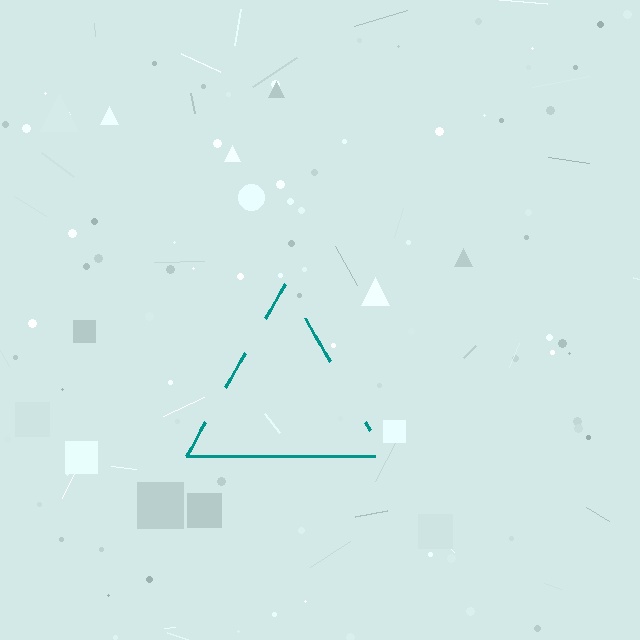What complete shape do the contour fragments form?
The contour fragments form a triangle.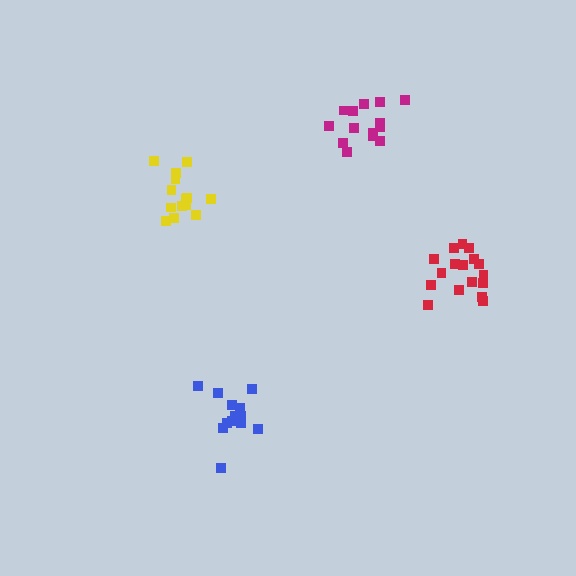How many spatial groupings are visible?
There are 4 spatial groupings.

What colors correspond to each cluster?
The clusters are colored: red, blue, yellow, magenta.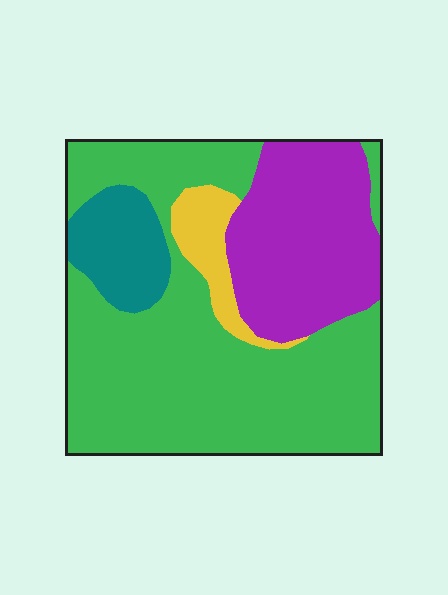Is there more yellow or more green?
Green.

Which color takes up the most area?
Green, at roughly 60%.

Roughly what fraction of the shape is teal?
Teal covers around 10% of the shape.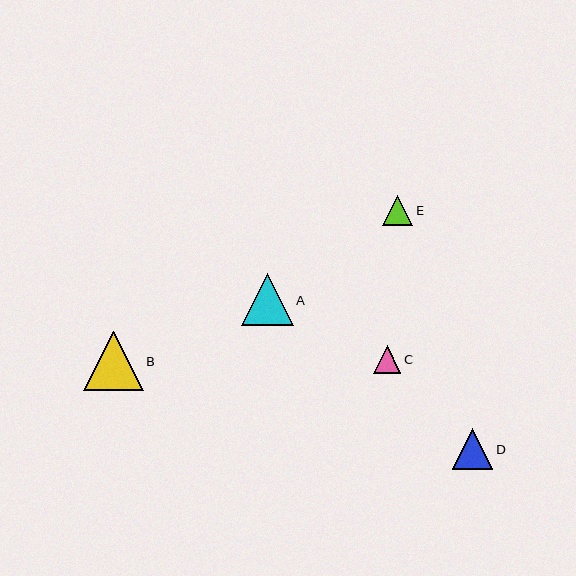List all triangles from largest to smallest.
From largest to smallest: B, A, D, E, C.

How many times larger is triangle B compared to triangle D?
Triangle B is approximately 1.5 times the size of triangle D.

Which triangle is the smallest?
Triangle C is the smallest with a size of approximately 27 pixels.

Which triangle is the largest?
Triangle B is the largest with a size of approximately 60 pixels.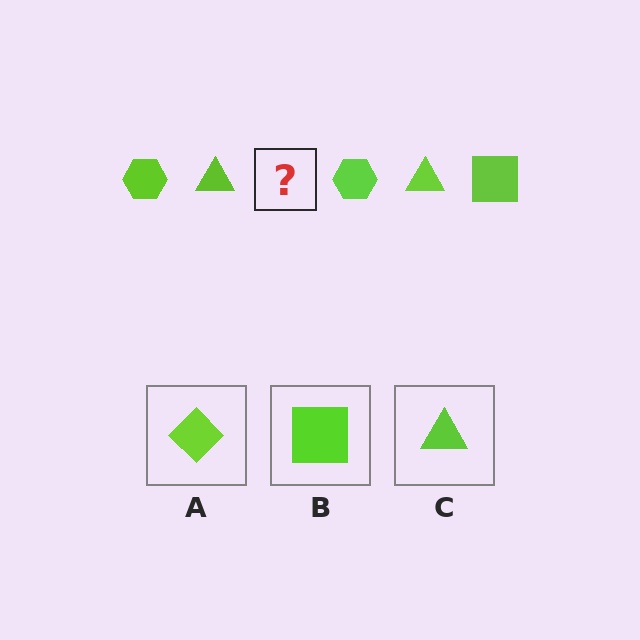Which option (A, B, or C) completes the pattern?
B.